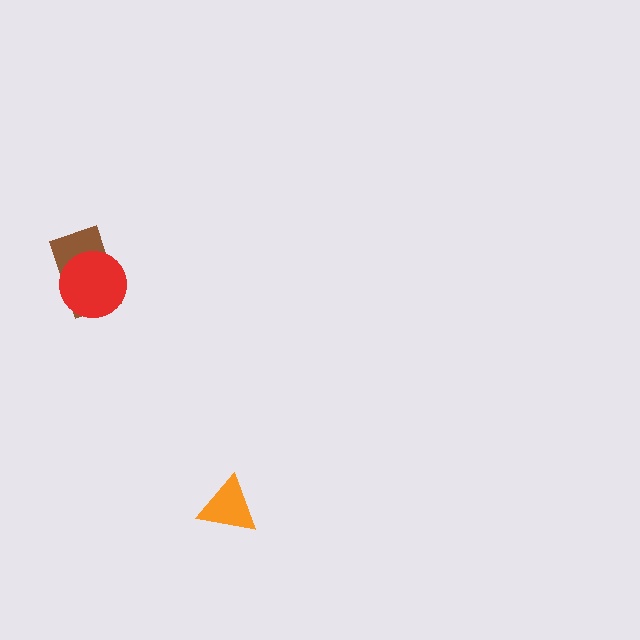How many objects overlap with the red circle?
1 object overlaps with the red circle.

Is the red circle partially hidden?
No, no other shape covers it.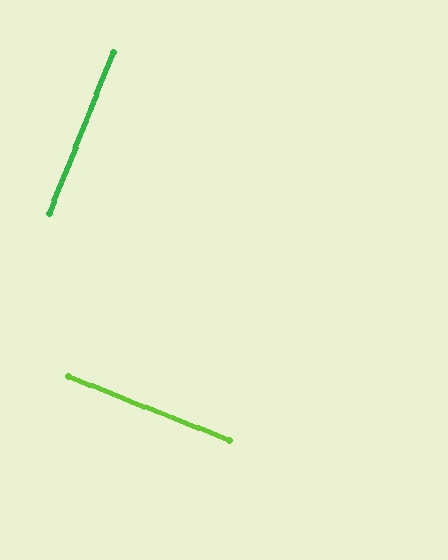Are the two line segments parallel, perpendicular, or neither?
Perpendicular — they meet at approximately 90°.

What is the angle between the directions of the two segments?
Approximately 90 degrees.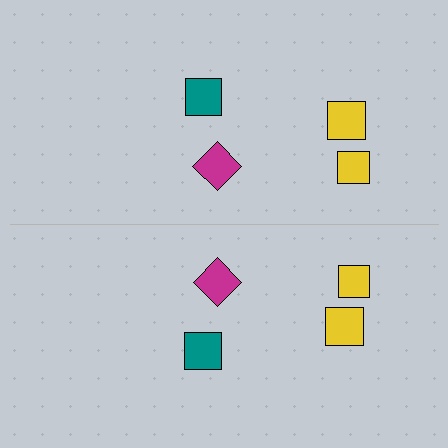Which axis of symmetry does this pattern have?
The pattern has a horizontal axis of symmetry running through the center of the image.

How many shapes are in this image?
There are 8 shapes in this image.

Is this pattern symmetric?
Yes, this pattern has bilateral (reflection) symmetry.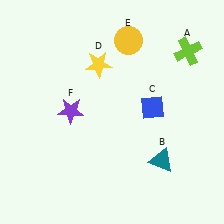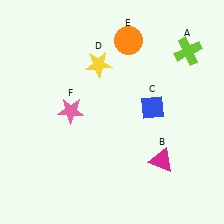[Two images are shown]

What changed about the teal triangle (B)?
In Image 1, B is teal. In Image 2, it changed to magenta.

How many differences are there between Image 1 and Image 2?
There are 3 differences between the two images.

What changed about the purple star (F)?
In Image 1, F is purple. In Image 2, it changed to pink.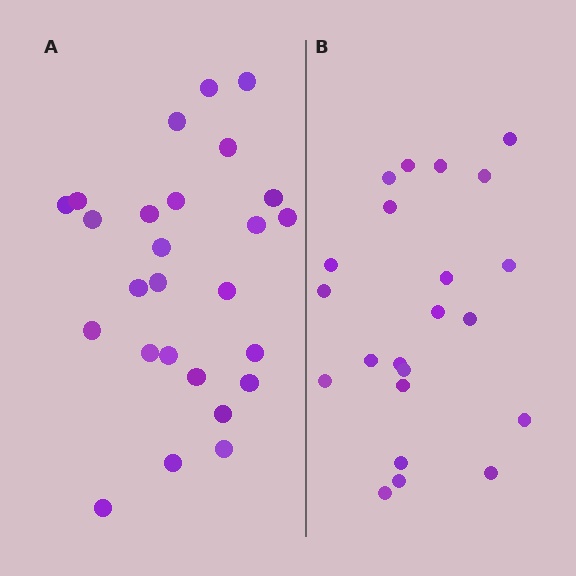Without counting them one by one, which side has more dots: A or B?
Region A (the left region) has more dots.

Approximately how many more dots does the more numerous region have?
Region A has about 4 more dots than region B.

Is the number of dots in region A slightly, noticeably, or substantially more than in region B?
Region A has only slightly more — the two regions are fairly close. The ratio is roughly 1.2 to 1.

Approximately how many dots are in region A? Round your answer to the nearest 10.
About 30 dots. (The exact count is 26, which rounds to 30.)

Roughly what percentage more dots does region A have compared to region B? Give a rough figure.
About 20% more.